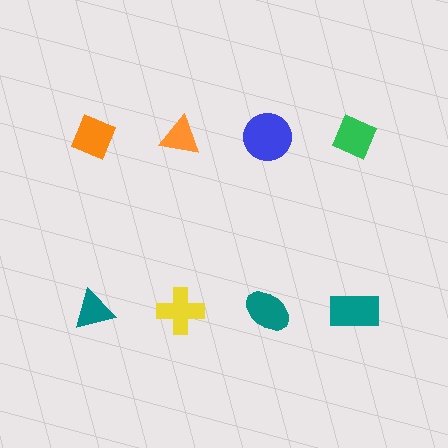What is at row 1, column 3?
A blue circle.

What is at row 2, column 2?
A yellow cross.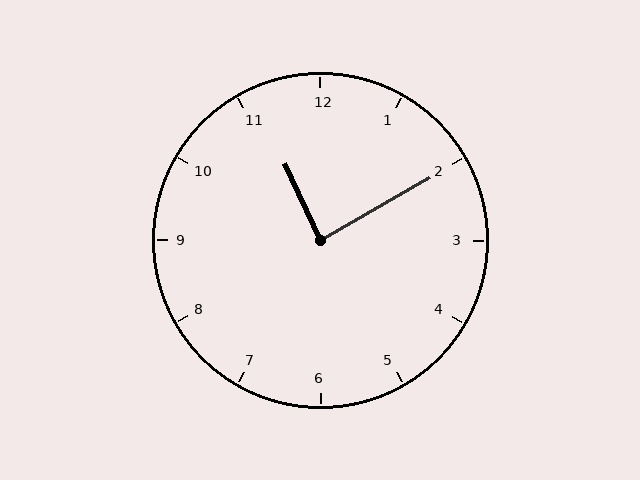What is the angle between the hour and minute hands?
Approximately 85 degrees.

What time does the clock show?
11:10.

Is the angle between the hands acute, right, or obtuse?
It is right.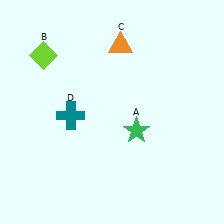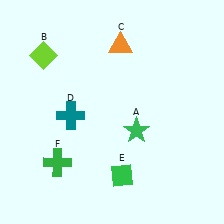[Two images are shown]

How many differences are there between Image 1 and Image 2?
There are 2 differences between the two images.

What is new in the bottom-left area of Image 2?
A green cross (F) was added in the bottom-left area of Image 2.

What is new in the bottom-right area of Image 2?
A green diamond (E) was added in the bottom-right area of Image 2.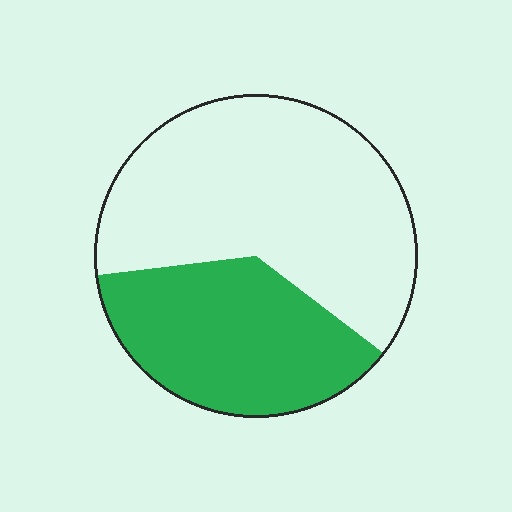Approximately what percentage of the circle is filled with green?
Approximately 40%.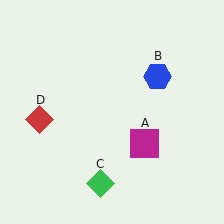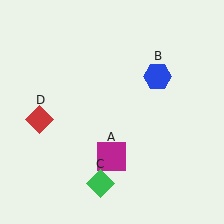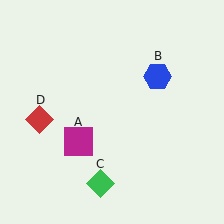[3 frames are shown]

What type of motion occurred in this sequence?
The magenta square (object A) rotated clockwise around the center of the scene.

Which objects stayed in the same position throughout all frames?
Blue hexagon (object B) and green diamond (object C) and red diamond (object D) remained stationary.